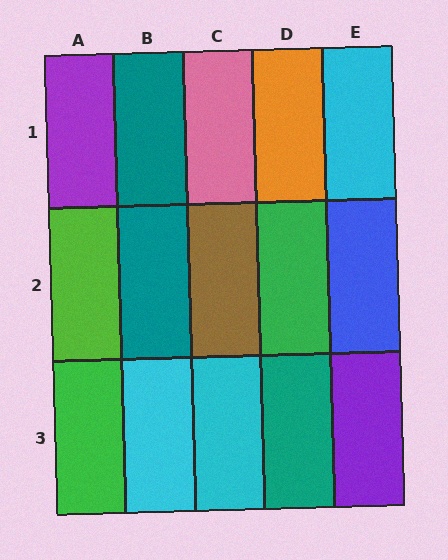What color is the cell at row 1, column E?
Cyan.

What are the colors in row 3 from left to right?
Green, cyan, cyan, teal, purple.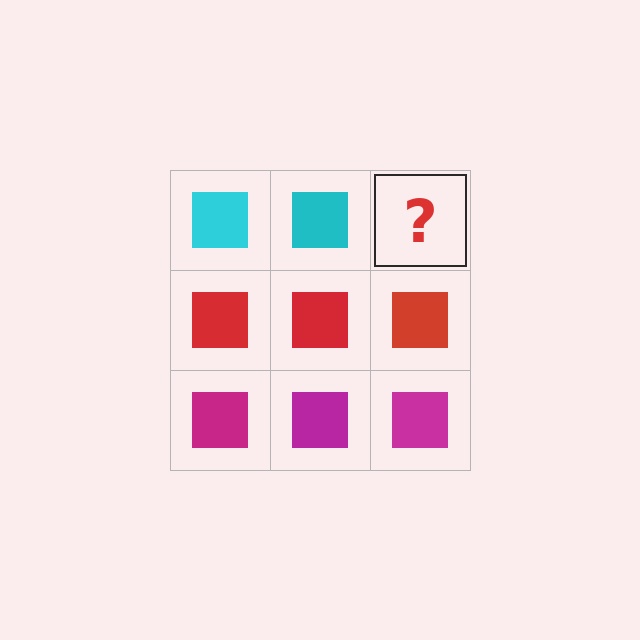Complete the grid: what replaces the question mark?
The question mark should be replaced with a cyan square.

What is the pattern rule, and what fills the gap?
The rule is that each row has a consistent color. The gap should be filled with a cyan square.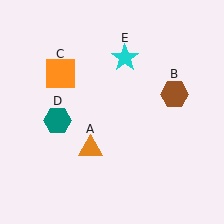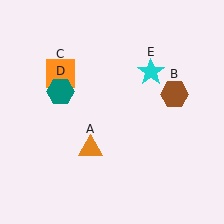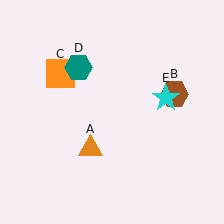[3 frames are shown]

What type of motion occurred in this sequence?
The teal hexagon (object D), cyan star (object E) rotated clockwise around the center of the scene.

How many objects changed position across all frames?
2 objects changed position: teal hexagon (object D), cyan star (object E).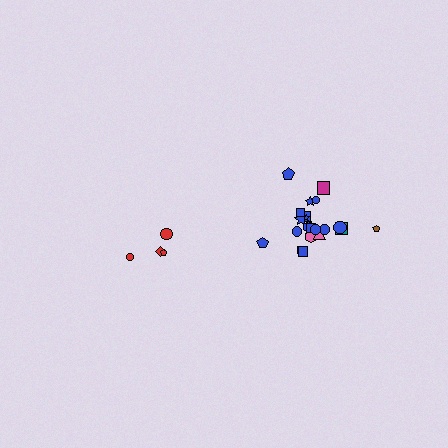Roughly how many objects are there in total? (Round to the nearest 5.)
Roughly 25 objects in total.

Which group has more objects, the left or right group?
The right group.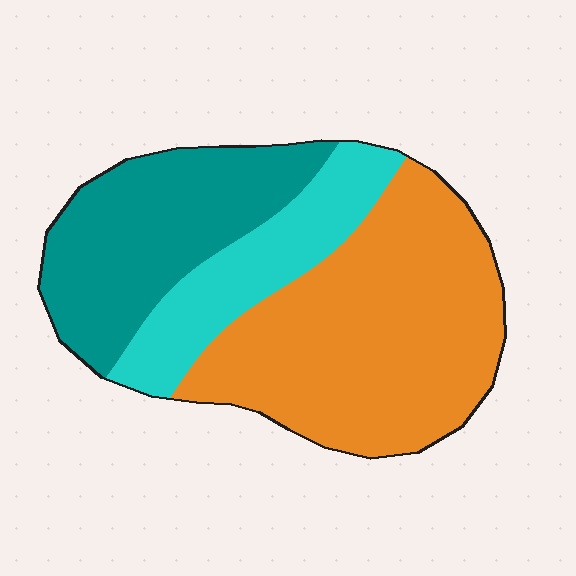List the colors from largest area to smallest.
From largest to smallest: orange, teal, cyan.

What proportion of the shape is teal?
Teal takes up between a sixth and a third of the shape.